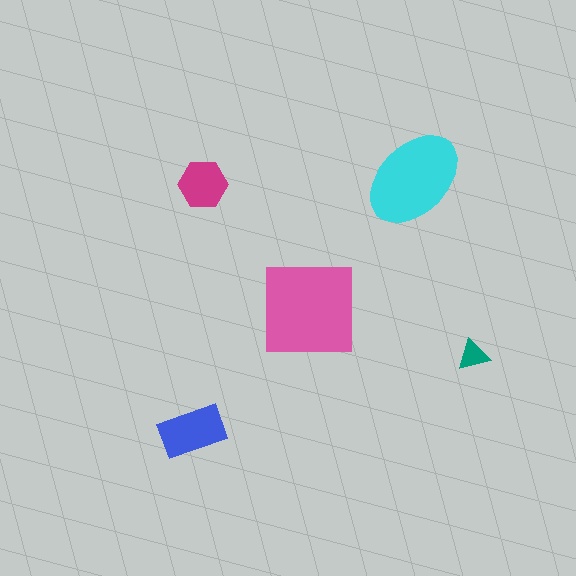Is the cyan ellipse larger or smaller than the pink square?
Smaller.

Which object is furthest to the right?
The teal triangle is rightmost.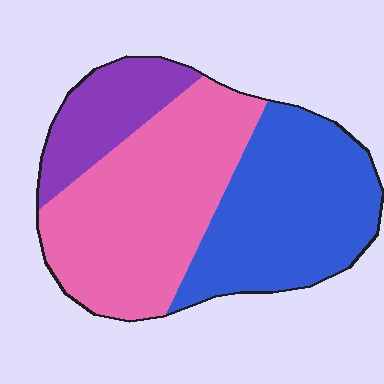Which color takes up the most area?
Pink, at roughly 45%.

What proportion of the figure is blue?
Blue covers 39% of the figure.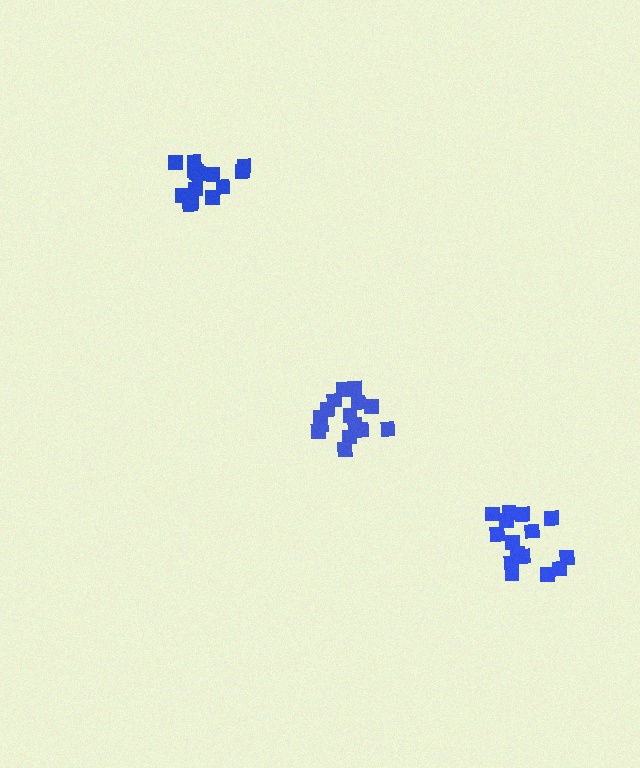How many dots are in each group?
Group 1: 15 dots, Group 2: 14 dots, Group 3: 15 dots (44 total).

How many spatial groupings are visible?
There are 3 spatial groupings.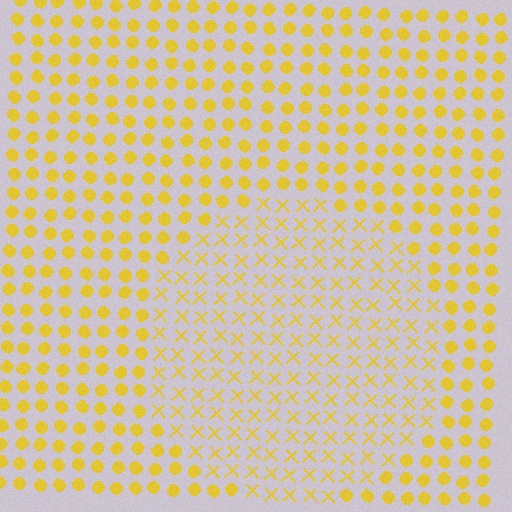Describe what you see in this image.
The image is filled with small yellow elements arranged in a uniform grid. A circle-shaped region contains X marks, while the surrounding area contains circles. The boundary is defined purely by the change in element shape.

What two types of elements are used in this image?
The image uses X marks inside the circle region and circles outside it.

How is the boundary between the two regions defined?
The boundary is defined by a change in element shape: X marks inside vs. circles outside. All elements share the same color and spacing.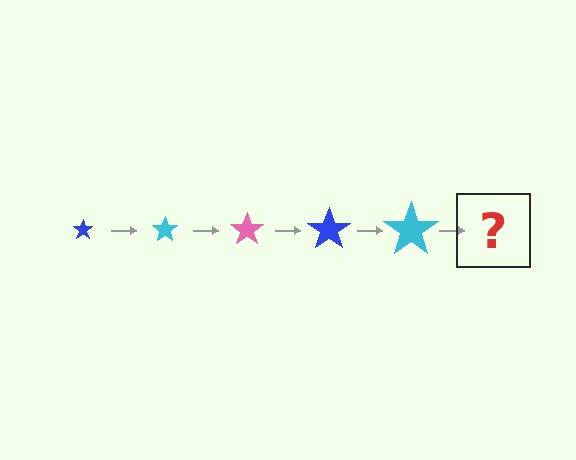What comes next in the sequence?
The next element should be a pink star, larger than the previous one.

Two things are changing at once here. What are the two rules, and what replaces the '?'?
The two rules are that the star grows larger each step and the color cycles through blue, cyan, and pink. The '?' should be a pink star, larger than the previous one.